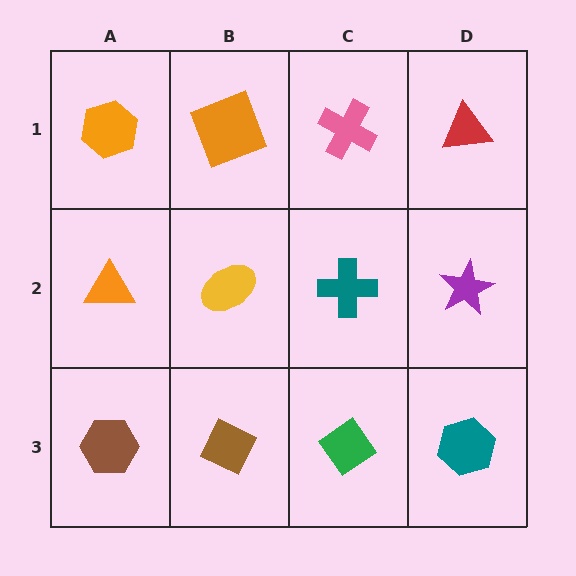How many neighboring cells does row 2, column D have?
3.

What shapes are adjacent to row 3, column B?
A yellow ellipse (row 2, column B), a brown hexagon (row 3, column A), a green diamond (row 3, column C).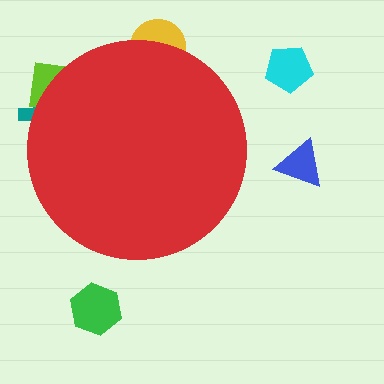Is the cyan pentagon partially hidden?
No, the cyan pentagon is fully visible.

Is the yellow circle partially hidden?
Yes, the yellow circle is partially hidden behind the red circle.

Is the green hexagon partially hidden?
No, the green hexagon is fully visible.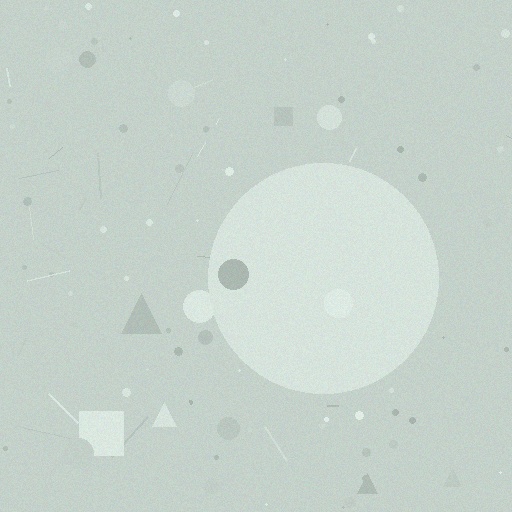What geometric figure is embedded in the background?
A circle is embedded in the background.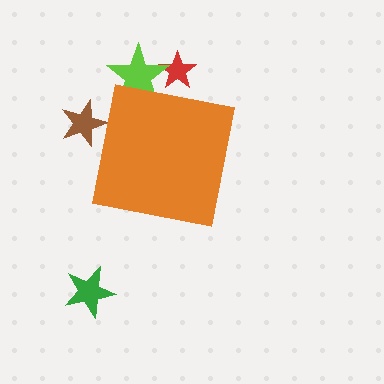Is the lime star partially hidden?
Yes, the lime star is partially hidden behind the orange square.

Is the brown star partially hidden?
Yes, the brown star is partially hidden behind the orange square.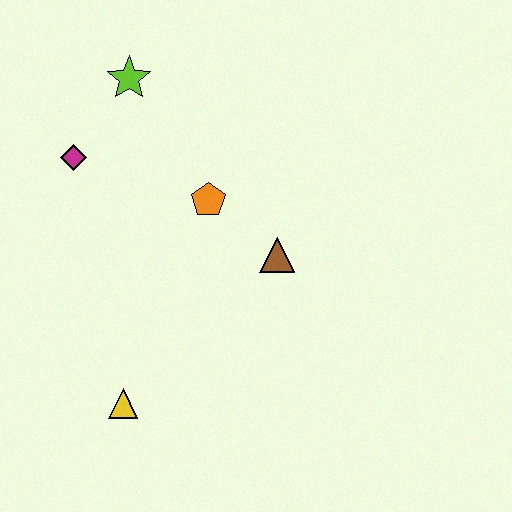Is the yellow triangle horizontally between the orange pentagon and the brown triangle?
No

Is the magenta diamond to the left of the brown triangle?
Yes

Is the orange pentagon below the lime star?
Yes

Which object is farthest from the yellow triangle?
The lime star is farthest from the yellow triangle.